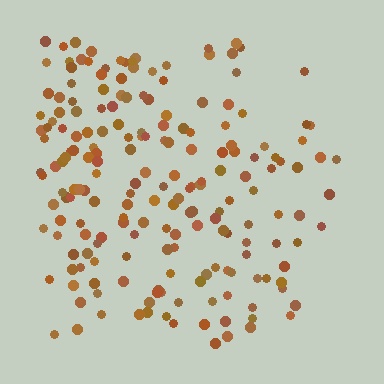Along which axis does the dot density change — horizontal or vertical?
Horizontal.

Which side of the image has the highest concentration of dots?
The left.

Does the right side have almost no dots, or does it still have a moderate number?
Still a moderate number, just noticeably fewer than the left.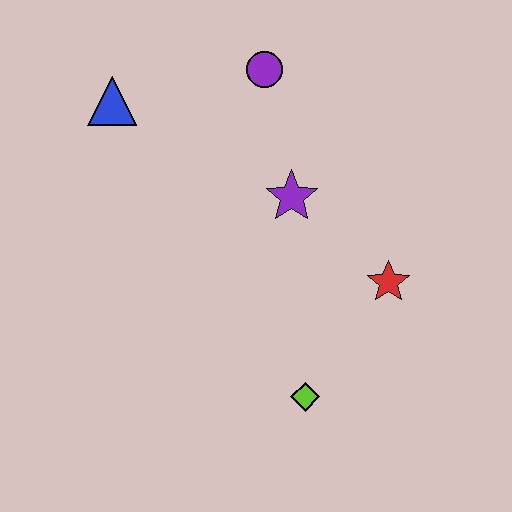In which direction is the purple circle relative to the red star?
The purple circle is above the red star.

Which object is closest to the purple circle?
The purple star is closest to the purple circle.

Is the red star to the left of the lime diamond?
No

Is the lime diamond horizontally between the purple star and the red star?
Yes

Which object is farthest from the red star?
The blue triangle is farthest from the red star.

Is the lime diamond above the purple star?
No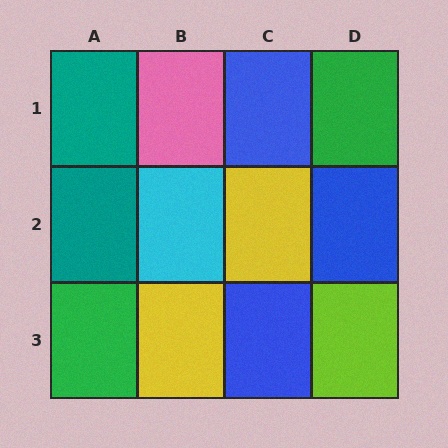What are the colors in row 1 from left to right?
Teal, pink, blue, green.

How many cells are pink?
1 cell is pink.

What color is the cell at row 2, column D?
Blue.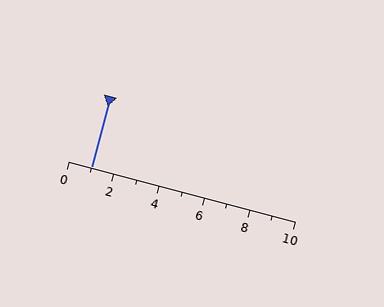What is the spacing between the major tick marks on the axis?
The major ticks are spaced 2 apart.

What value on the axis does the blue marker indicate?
The marker indicates approximately 1.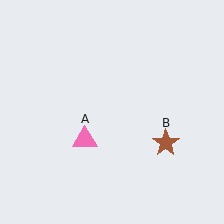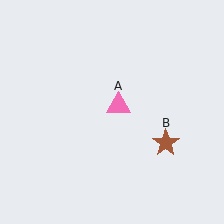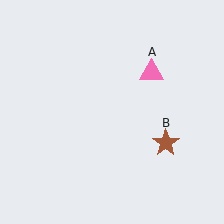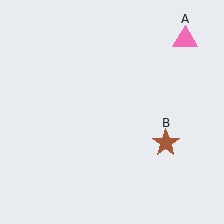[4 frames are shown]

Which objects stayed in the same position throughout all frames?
Brown star (object B) remained stationary.